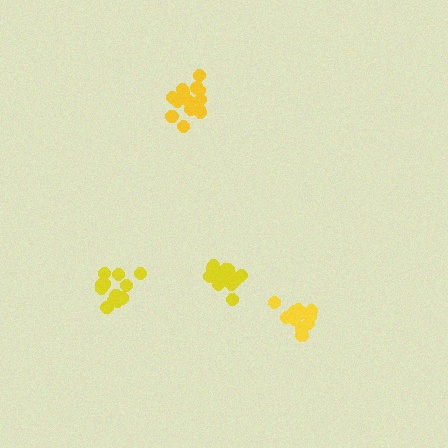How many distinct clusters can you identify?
There are 4 distinct clusters.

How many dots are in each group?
Group 1: 13 dots, Group 2: 12 dots, Group 3: 15 dots, Group 4: 15 dots (55 total).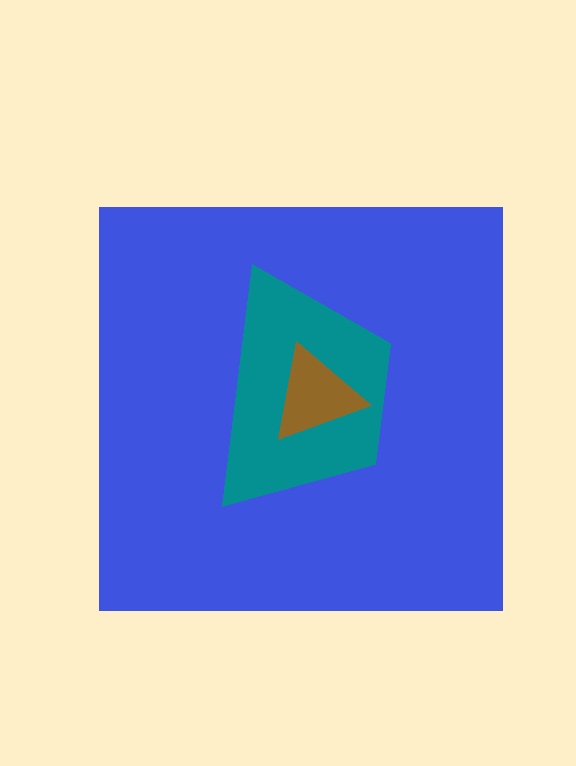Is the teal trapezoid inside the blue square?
Yes.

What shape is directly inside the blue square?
The teal trapezoid.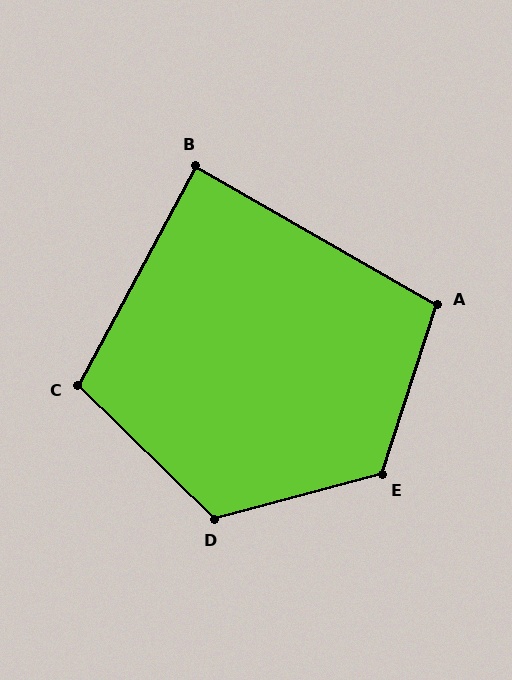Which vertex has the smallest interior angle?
B, at approximately 88 degrees.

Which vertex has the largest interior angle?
E, at approximately 123 degrees.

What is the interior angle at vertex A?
Approximately 102 degrees (obtuse).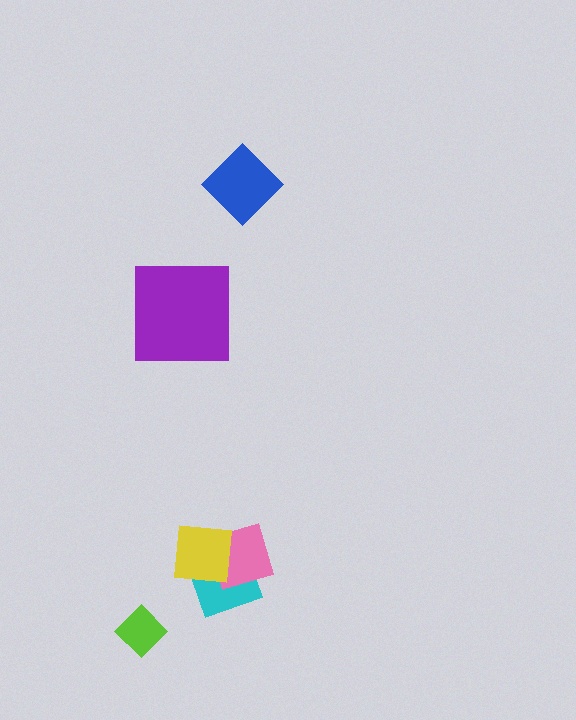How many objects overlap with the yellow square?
2 objects overlap with the yellow square.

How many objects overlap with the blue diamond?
0 objects overlap with the blue diamond.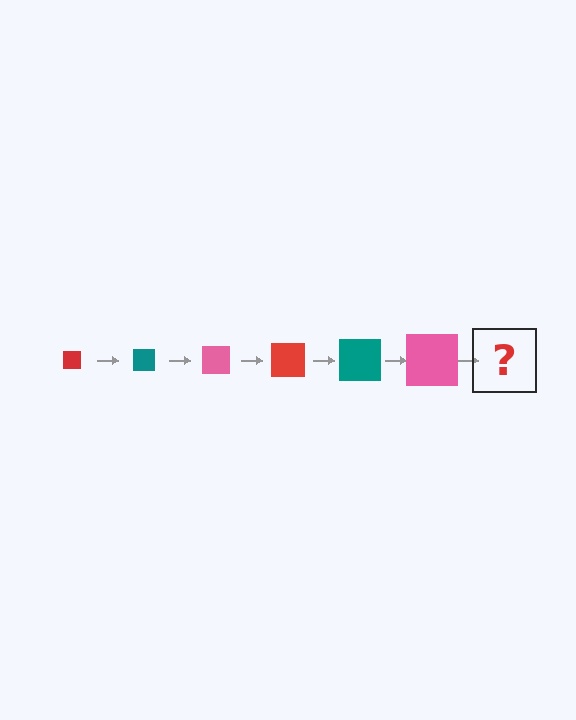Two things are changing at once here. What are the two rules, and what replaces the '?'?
The two rules are that the square grows larger each step and the color cycles through red, teal, and pink. The '?' should be a red square, larger than the previous one.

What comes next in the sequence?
The next element should be a red square, larger than the previous one.